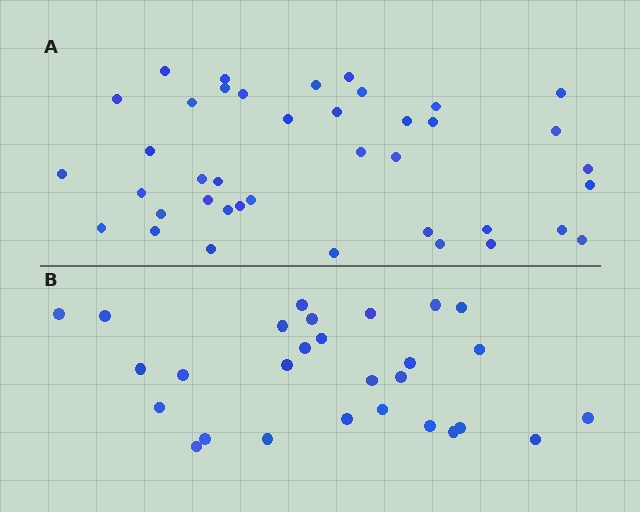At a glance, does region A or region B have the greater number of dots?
Region A (the top region) has more dots.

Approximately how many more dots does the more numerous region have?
Region A has roughly 12 or so more dots than region B.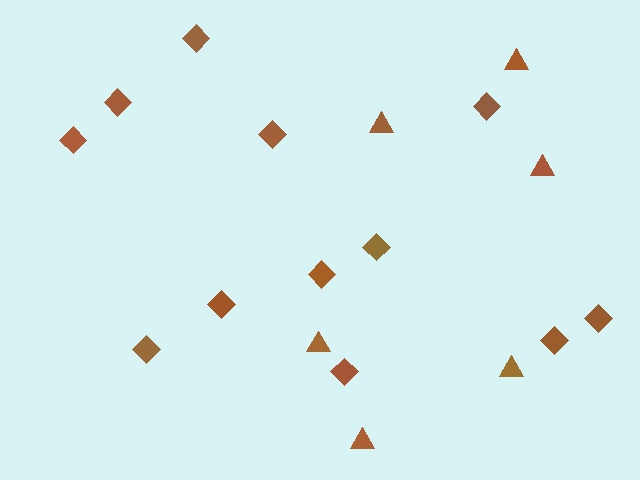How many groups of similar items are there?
There are 2 groups: one group of diamonds (12) and one group of triangles (6).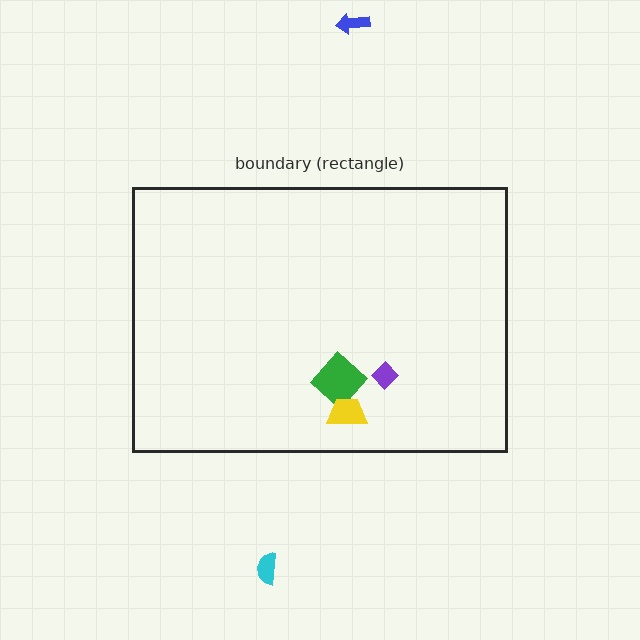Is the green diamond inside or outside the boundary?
Inside.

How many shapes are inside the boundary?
3 inside, 2 outside.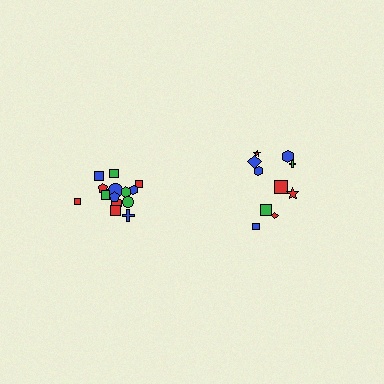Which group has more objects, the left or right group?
The left group.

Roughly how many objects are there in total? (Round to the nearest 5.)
Roughly 25 objects in total.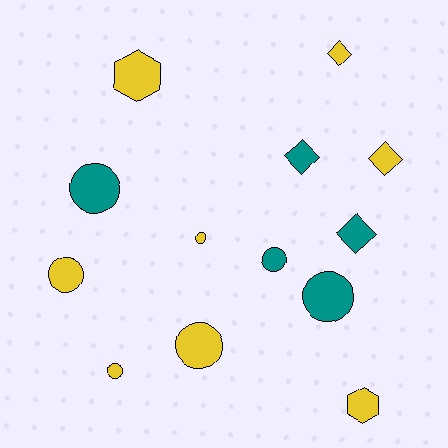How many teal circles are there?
There are 3 teal circles.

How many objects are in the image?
There are 13 objects.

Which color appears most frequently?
Yellow, with 8 objects.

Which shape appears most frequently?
Circle, with 7 objects.